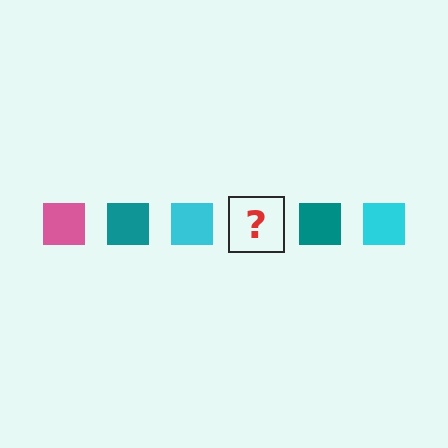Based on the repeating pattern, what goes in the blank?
The blank should be a pink square.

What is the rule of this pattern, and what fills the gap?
The rule is that the pattern cycles through pink, teal, cyan squares. The gap should be filled with a pink square.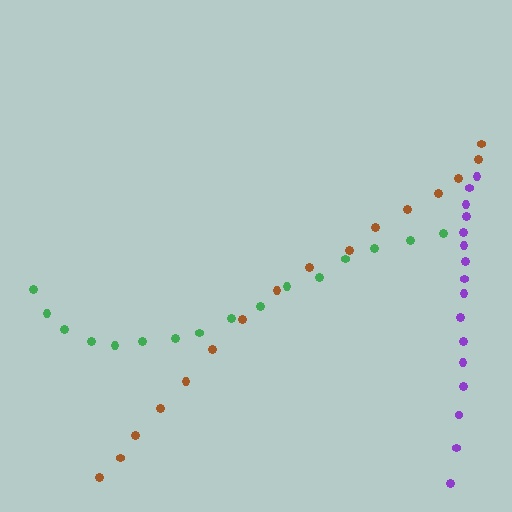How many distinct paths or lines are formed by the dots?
There are 3 distinct paths.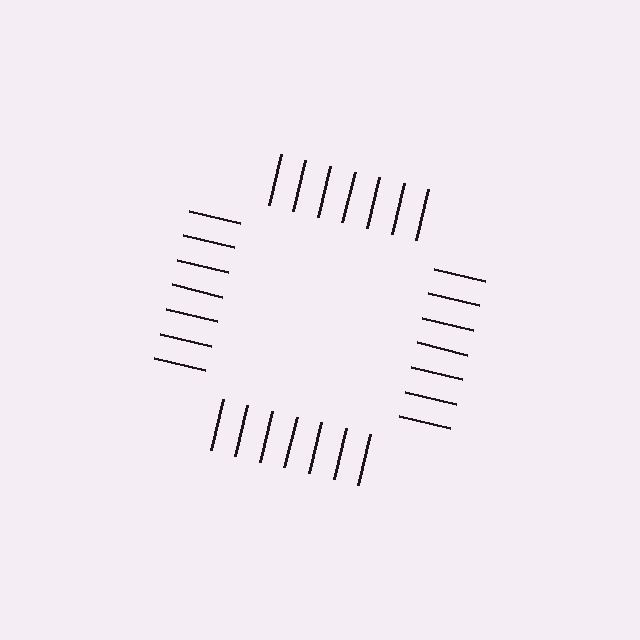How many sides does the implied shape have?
4 sides — the line-ends trace a square.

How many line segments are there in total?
28 — 7 along each of the 4 edges.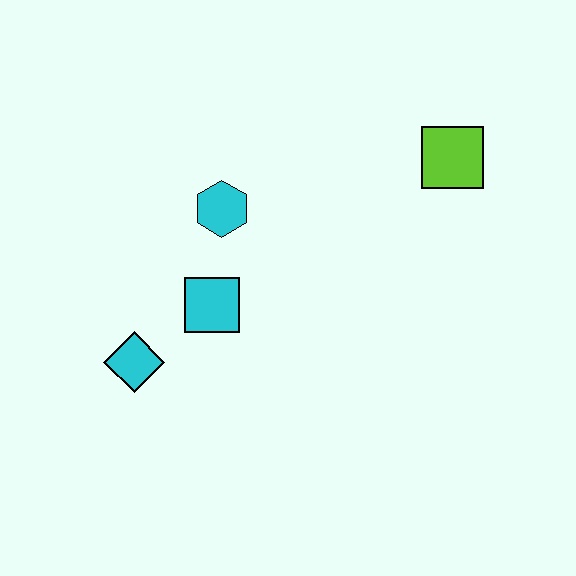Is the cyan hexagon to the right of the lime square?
No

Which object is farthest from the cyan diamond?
The lime square is farthest from the cyan diamond.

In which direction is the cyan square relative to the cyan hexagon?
The cyan square is below the cyan hexagon.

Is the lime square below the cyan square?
No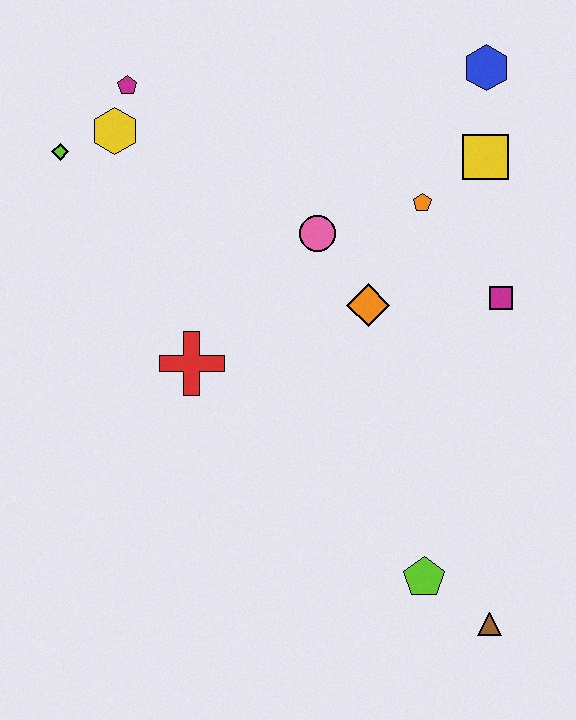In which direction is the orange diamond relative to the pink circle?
The orange diamond is below the pink circle.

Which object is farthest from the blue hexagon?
The brown triangle is farthest from the blue hexagon.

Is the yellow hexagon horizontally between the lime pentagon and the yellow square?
No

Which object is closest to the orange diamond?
The pink circle is closest to the orange diamond.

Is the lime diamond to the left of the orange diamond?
Yes